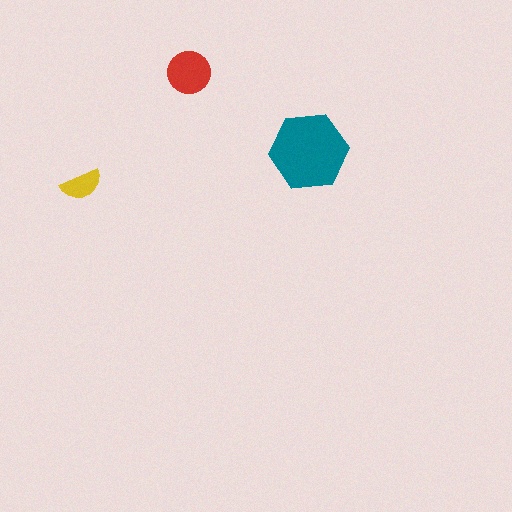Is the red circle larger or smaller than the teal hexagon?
Smaller.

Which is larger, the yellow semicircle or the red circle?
The red circle.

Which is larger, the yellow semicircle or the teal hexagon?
The teal hexagon.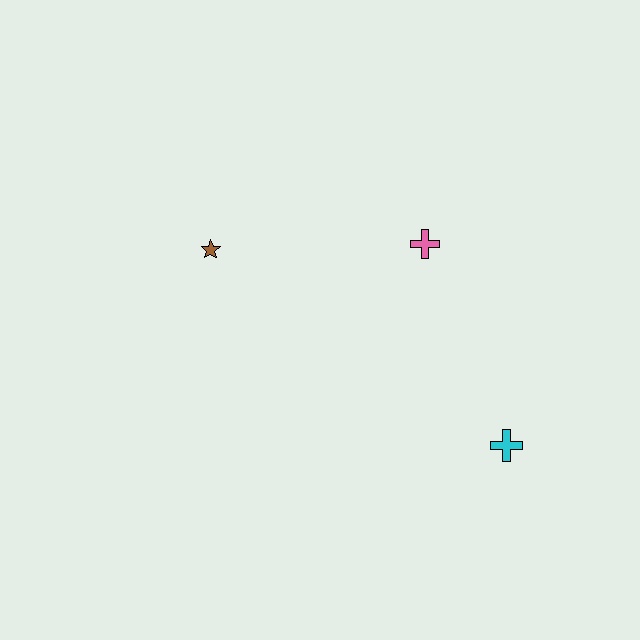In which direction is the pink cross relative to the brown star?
The pink cross is to the right of the brown star.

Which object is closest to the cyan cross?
The pink cross is closest to the cyan cross.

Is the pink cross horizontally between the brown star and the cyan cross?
Yes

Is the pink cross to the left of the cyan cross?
Yes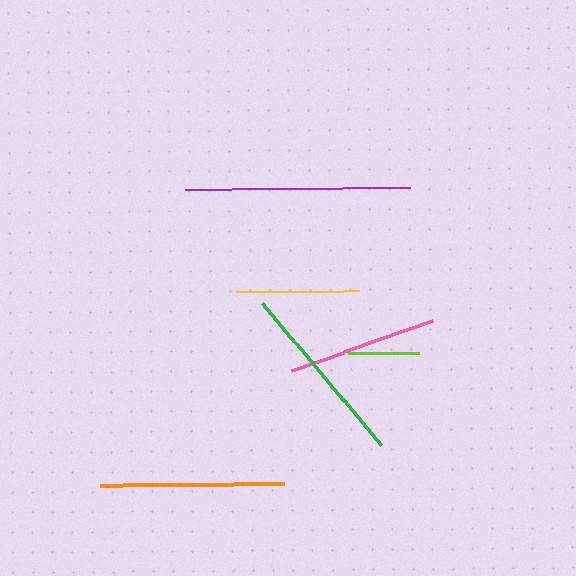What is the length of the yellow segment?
The yellow segment is approximately 123 pixels long.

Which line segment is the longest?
The purple line is the longest at approximately 225 pixels.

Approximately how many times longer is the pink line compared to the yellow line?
The pink line is approximately 1.2 times the length of the yellow line.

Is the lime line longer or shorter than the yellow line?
The yellow line is longer than the lime line.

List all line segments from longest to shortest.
From longest to shortest: purple, green, orange, pink, yellow, lime.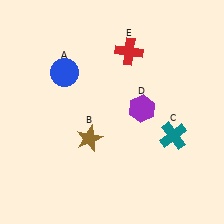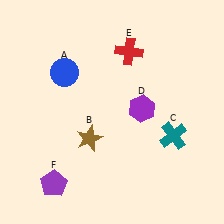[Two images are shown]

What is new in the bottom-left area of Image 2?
A purple pentagon (F) was added in the bottom-left area of Image 2.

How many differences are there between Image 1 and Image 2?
There is 1 difference between the two images.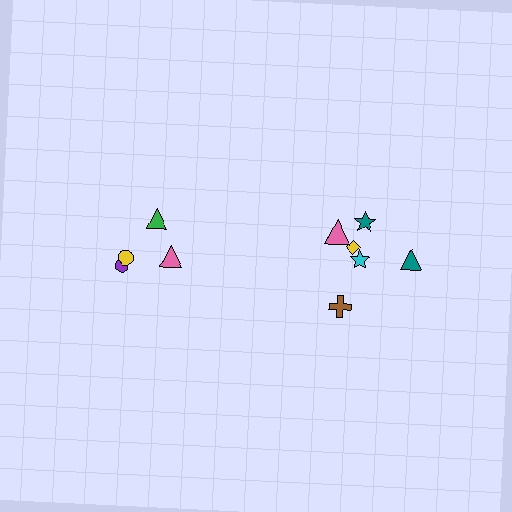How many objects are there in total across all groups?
There are 10 objects.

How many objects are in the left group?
There are 4 objects.